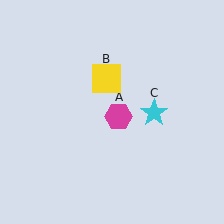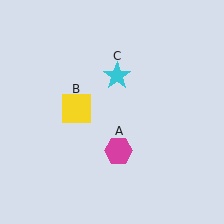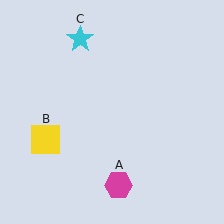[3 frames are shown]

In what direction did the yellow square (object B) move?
The yellow square (object B) moved down and to the left.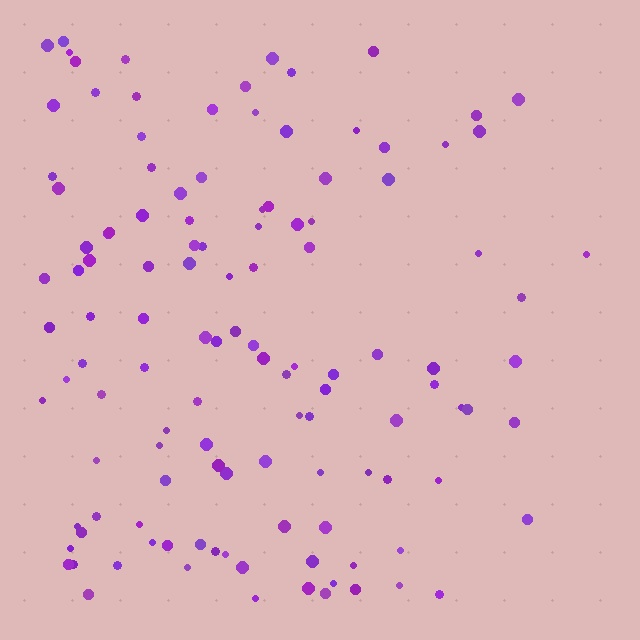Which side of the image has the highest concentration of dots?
The left.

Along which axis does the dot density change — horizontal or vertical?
Horizontal.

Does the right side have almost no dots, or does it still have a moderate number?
Still a moderate number, just noticeably fewer than the left.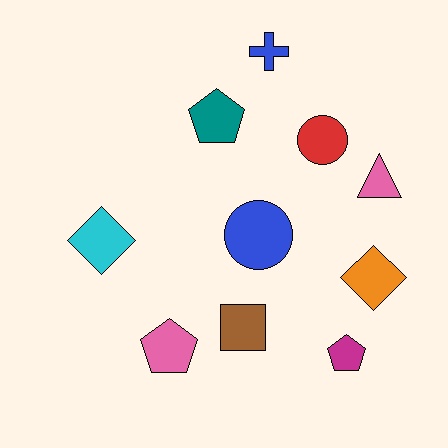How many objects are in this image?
There are 10 objects.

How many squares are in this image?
There is 1 square.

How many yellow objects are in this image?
There are no yellow objects.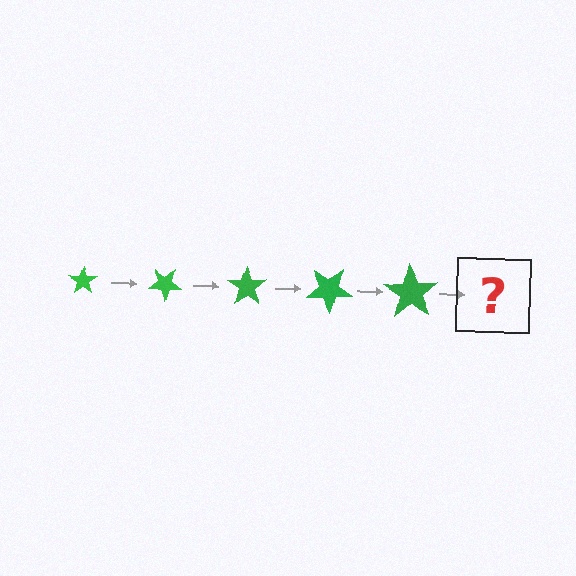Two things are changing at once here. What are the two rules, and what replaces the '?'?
The two rules are that the star grows larger each step and it rotates 35 degrees each step. The '?' should be a star, larger than the previous one and rotated 175 degrees from the start.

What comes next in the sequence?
The next element should be a star, larger than the previous one and rotated 175 degrees from the start.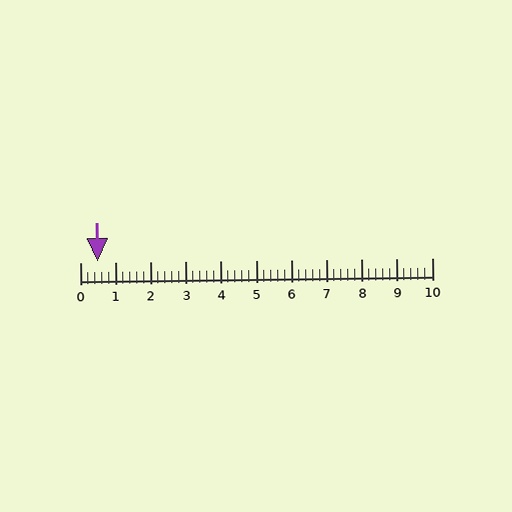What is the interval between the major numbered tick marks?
The major tick marks are spaced 1 units apart.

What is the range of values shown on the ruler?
The ruler shows values from 0 to 10.